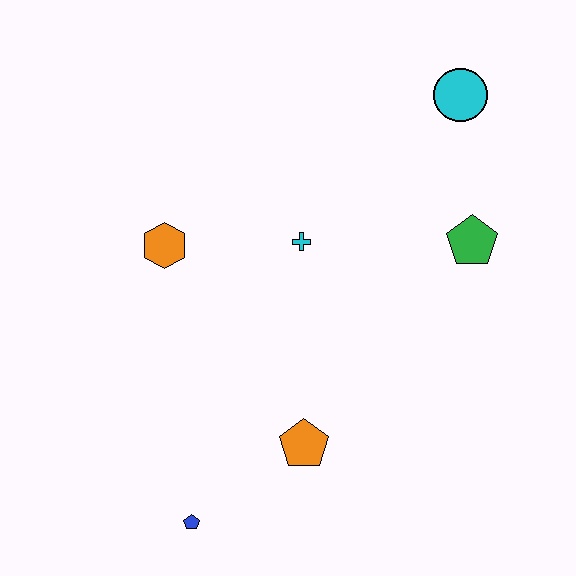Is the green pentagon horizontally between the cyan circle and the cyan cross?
No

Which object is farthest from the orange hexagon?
The cyan circle is farthest from the orange hexagon.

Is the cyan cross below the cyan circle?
Yes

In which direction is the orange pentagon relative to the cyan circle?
The orange pentagon is below the cyan circle.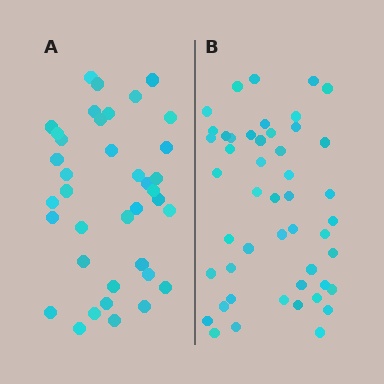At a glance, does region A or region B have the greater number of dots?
Region B (the right region) has more dots.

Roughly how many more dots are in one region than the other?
Region B has roughly 10 or so more dots than region A.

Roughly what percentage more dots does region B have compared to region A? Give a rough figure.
About 25% more.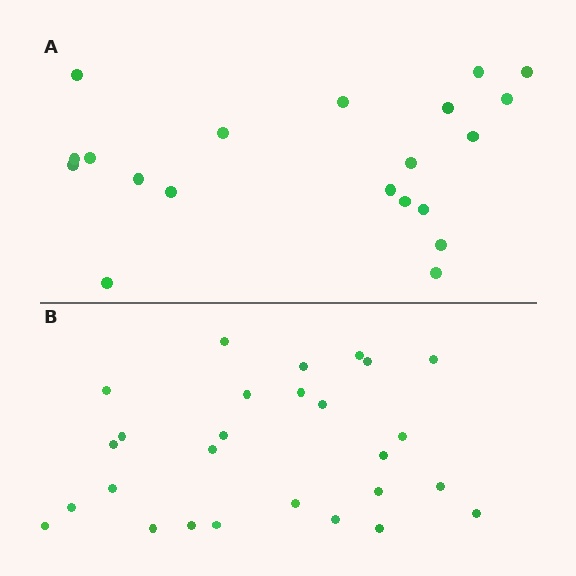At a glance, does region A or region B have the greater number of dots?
Region B (the bottom region) has more dots.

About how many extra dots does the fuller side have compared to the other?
Region B has roughly 8 or so more dots than region A.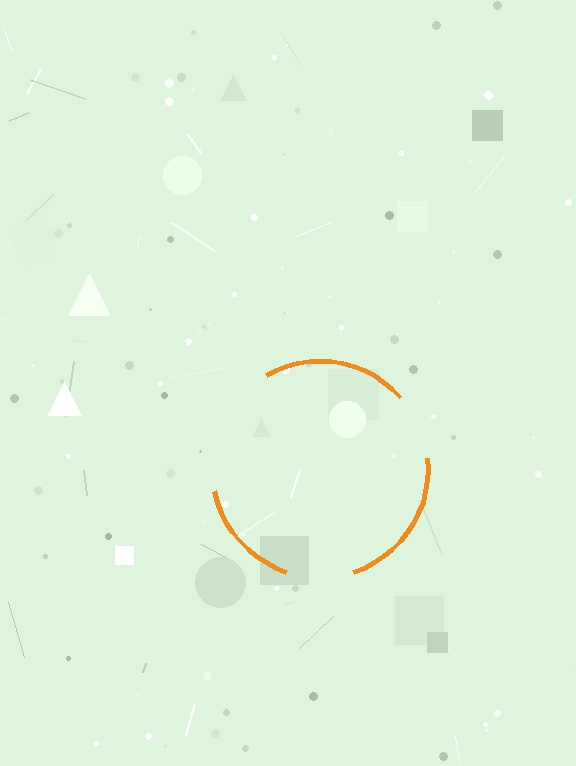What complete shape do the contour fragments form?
The contour fragments form a circle.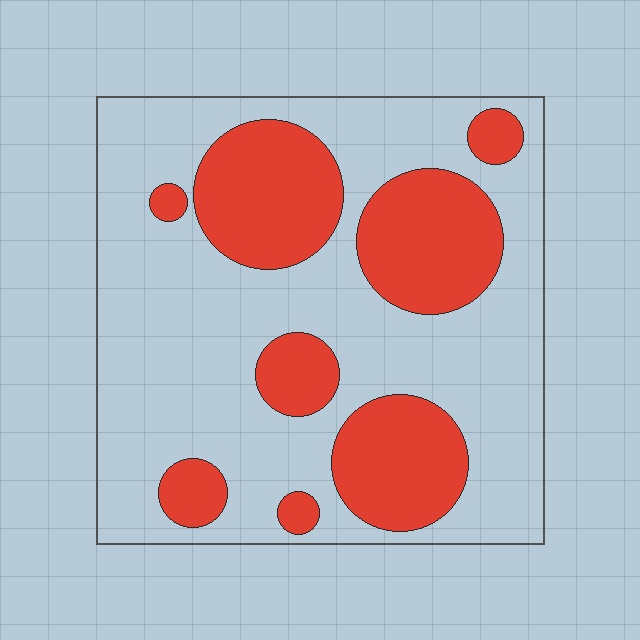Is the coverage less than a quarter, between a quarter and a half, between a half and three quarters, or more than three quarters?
Between a quarter and a half.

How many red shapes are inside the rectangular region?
8.